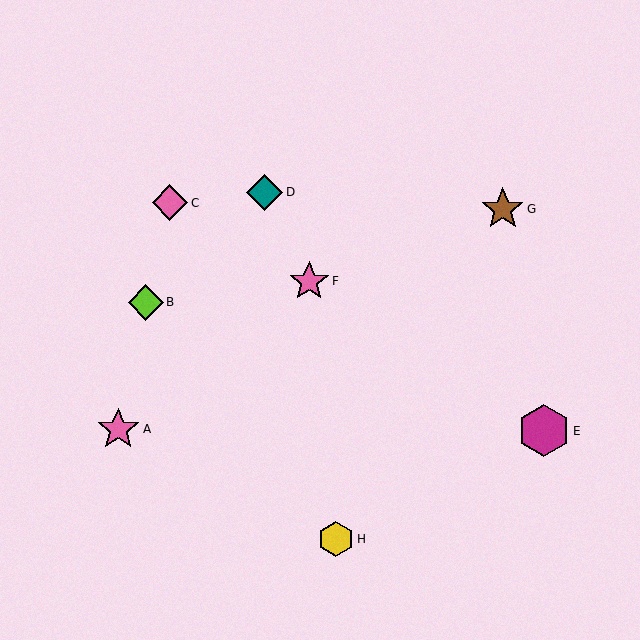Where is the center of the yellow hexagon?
The center of the yellow hexagon is at (335, 539).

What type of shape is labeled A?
Shape A is a pink star.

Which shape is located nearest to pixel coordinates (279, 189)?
The teal diamond (labeled D) at (265, 192) is nearest to that location.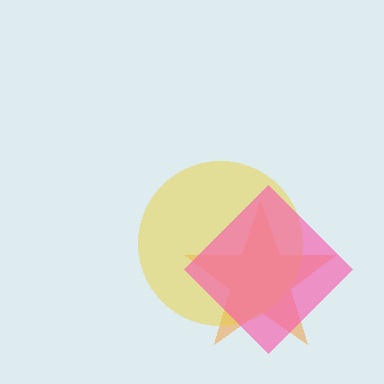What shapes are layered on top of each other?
The layered shapes are: an orange star, a yellow circle, a pink diamond.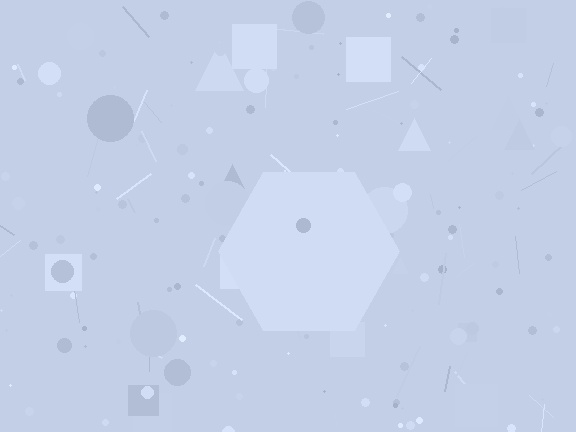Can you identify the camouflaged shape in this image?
The camouflaged shape is a hexagon.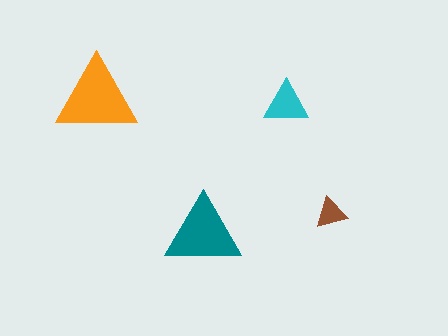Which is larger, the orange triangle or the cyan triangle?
The orange one.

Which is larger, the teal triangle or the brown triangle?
The teal one.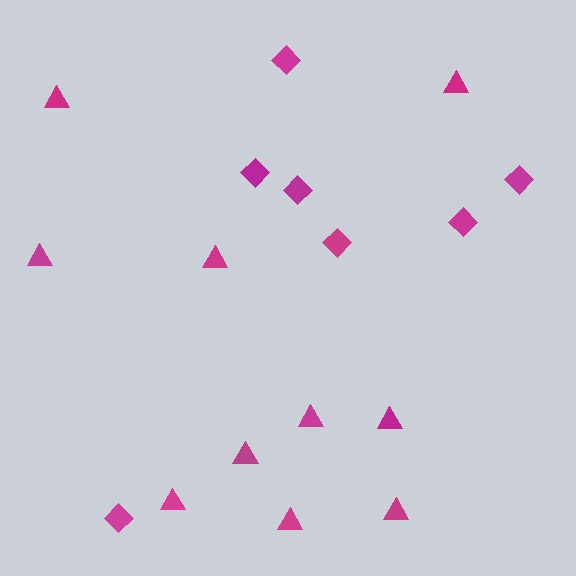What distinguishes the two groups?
There are 2 groups: one group of triangles (10) and one group of diamonds (7).